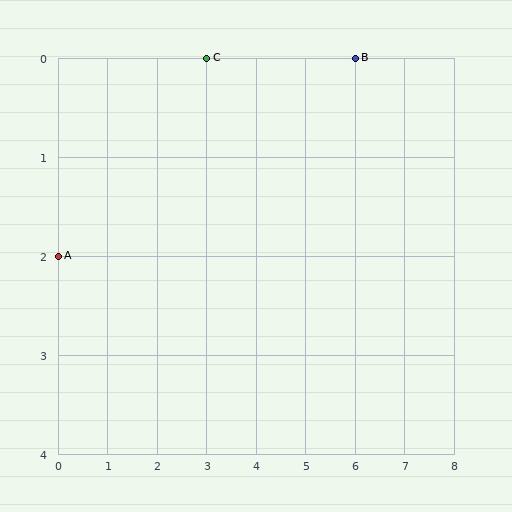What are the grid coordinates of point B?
Point B is at grid coordinates (6, 0).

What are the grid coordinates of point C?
Point C is at grid coordinates (3, 0).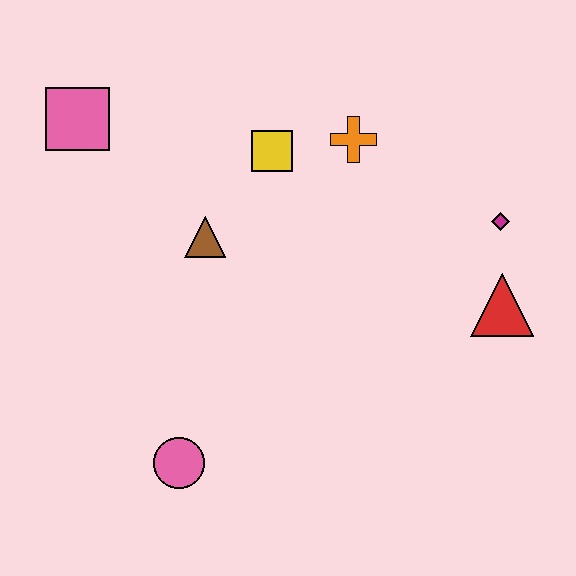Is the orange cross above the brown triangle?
Yes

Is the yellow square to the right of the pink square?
Yes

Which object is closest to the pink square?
The brown triangle is closest to the pink square.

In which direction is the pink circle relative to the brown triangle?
The pink circle is below the brown triangle.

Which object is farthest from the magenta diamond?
The pink square is farthest from the magenta diamond.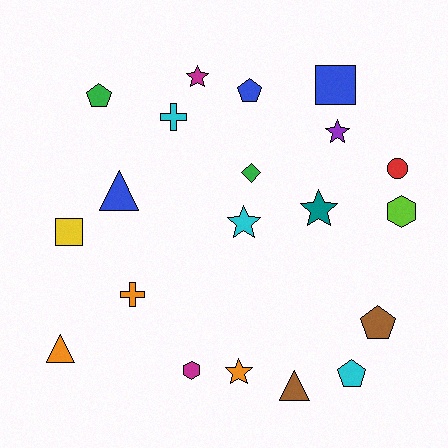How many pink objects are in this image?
There are no pink objects.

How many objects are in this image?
There are 20 objects.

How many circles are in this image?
There is 1 circle.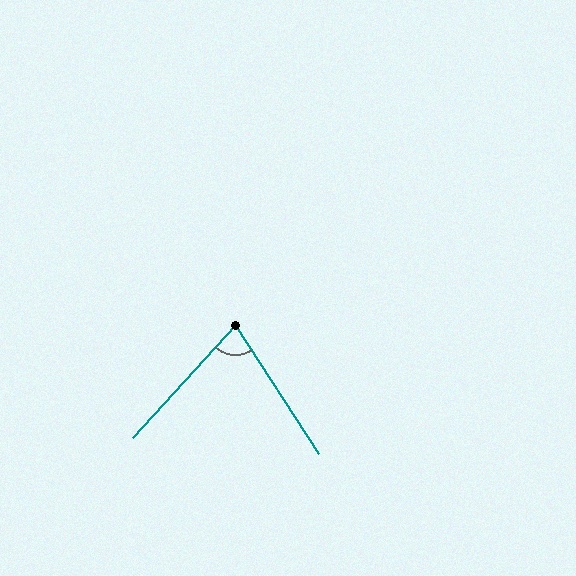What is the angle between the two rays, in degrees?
Approximately 75 degrees.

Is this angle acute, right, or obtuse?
It is acute.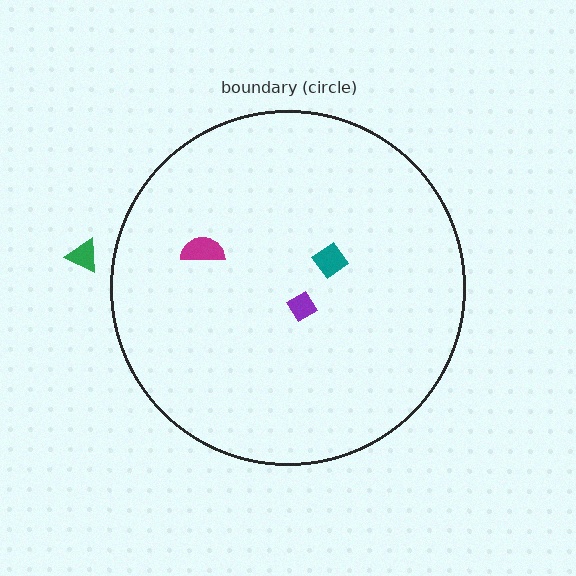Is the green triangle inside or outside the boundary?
Outside.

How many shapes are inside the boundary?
3 inside, 1 outside.